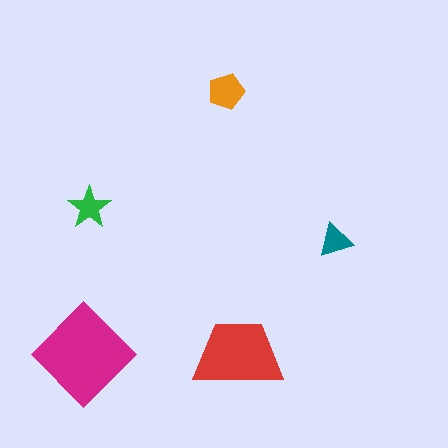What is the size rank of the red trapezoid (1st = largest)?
2nd.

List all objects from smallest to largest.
The teal triangle, the green star, the orange pentagon, the red trapezoid, the magenta diamond.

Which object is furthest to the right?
The teal triangle is rightmost.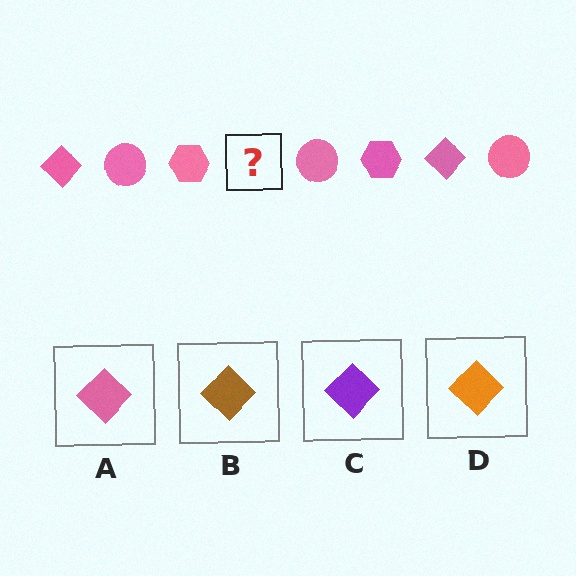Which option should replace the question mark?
Option A.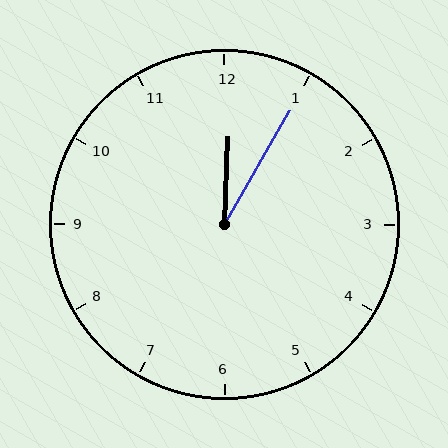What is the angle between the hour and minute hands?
Approximately 28 degrees.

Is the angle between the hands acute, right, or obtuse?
It is acute.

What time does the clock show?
12:05.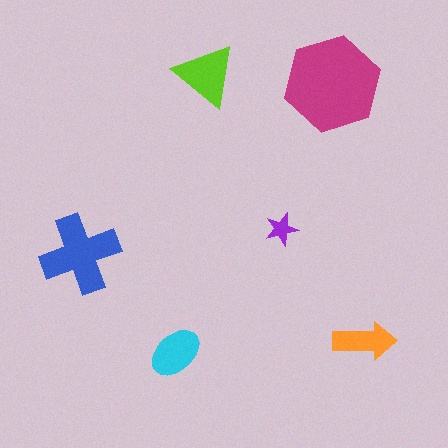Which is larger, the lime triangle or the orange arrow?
The lime triangle.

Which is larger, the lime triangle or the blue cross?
The blue cross.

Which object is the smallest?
The purple star.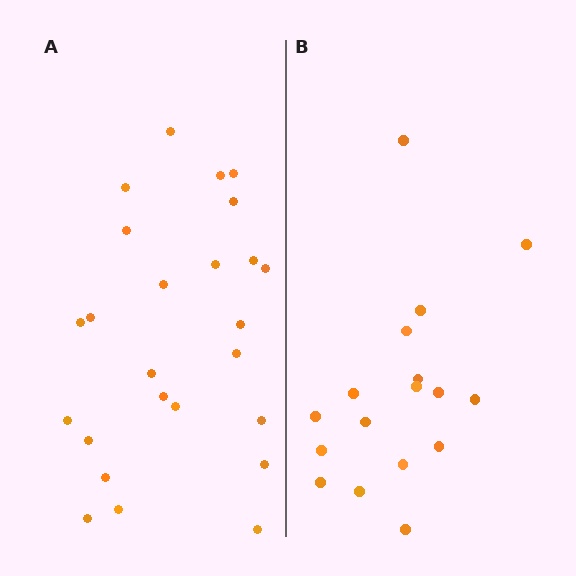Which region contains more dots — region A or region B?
Region A (the left region) has more dots.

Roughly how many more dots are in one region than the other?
Region A has roughly 8 or so more dots than region B.